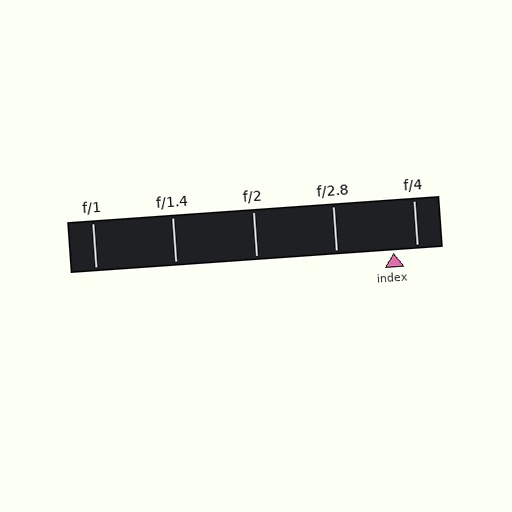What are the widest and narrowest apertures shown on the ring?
The widest aperture shown is f/1 and the narrowest is f/4.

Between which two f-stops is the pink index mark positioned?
The index mark is between f/2.8 and f/4.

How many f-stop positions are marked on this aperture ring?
There are 5 f-stop positions marked.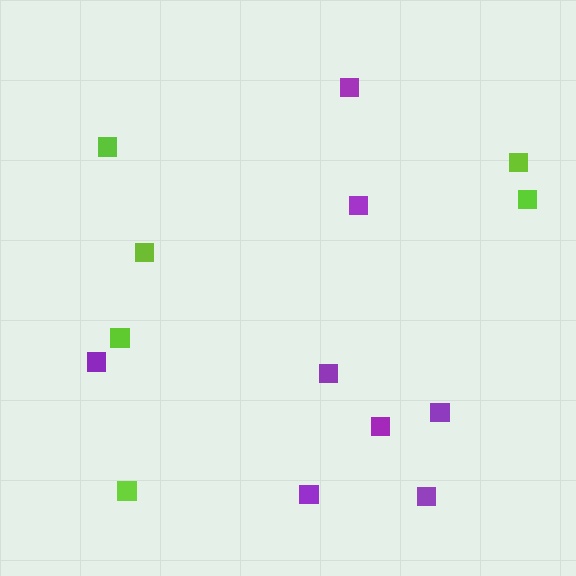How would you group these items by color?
There are 2 groups: one group of lime squares (6) and one group of purple squares (8).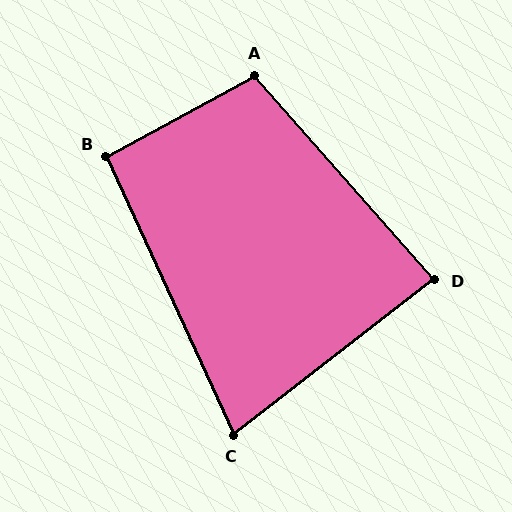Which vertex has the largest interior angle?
A, at approximately 103 degrees.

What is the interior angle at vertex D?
Approximately 86 degrees (approximately right).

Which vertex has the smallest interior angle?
C, at approximately 77 degrees.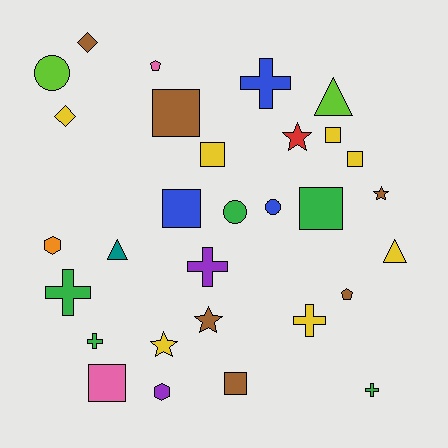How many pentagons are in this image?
There are 2 pentagons.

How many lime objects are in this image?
There are 2 lime objects.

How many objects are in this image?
There are 30 objects.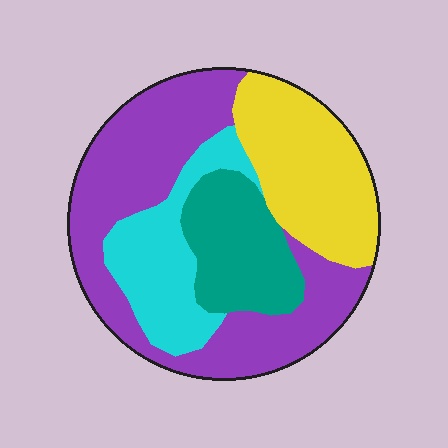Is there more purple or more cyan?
Purple.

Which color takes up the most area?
Purple, at roughly 40%.